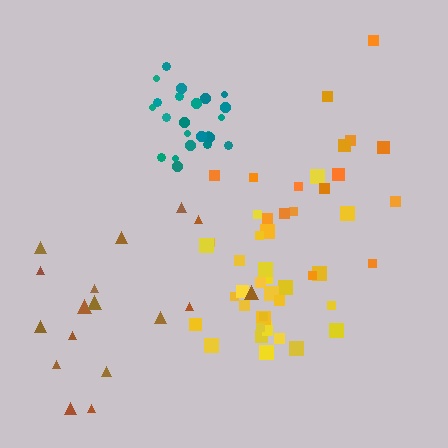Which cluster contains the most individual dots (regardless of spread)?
Yellow (31).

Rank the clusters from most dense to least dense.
teal, yellow, orange, brown.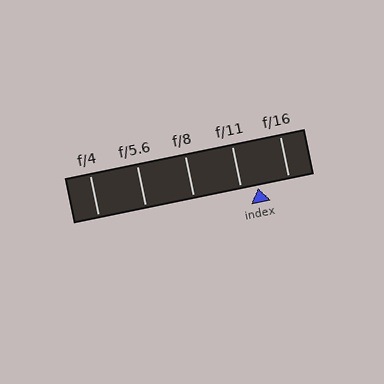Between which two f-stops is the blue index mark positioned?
The index mark is between f/11 and f/16.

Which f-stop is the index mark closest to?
The index mark is closest to f/11.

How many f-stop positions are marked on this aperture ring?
There are 5 f-stop positions marked.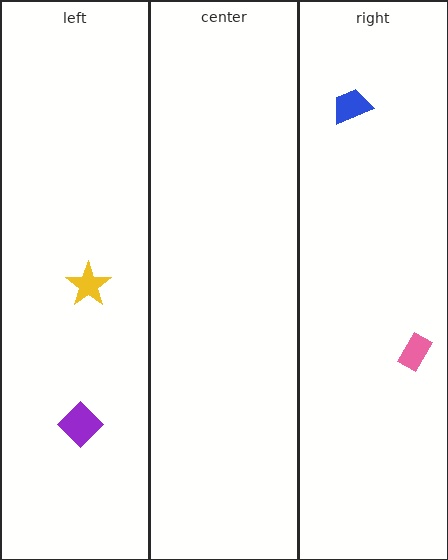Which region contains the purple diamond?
The left region.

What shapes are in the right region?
The blue trapezoid, the pink rectangle.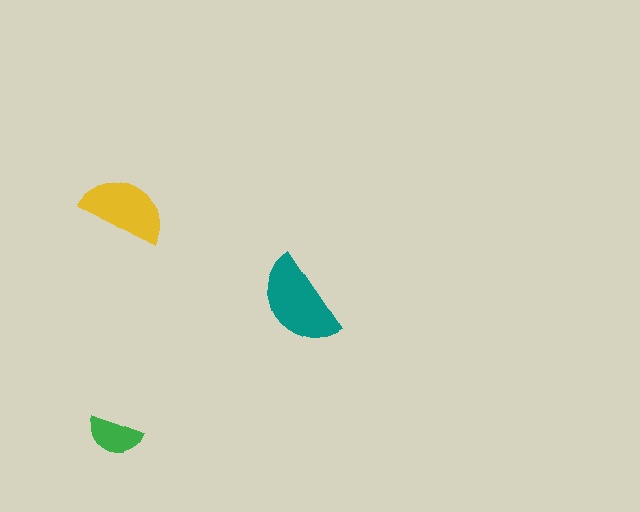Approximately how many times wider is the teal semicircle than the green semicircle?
About 1.5 times wider.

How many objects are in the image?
There are 3 objects in the image.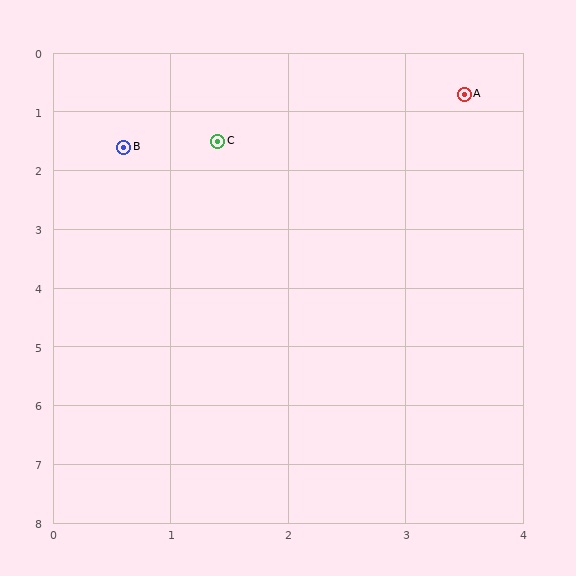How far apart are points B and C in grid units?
Points B and C are about 0.8 grid units apart.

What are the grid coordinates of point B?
Point B is at approximately (0.6, 1.6).